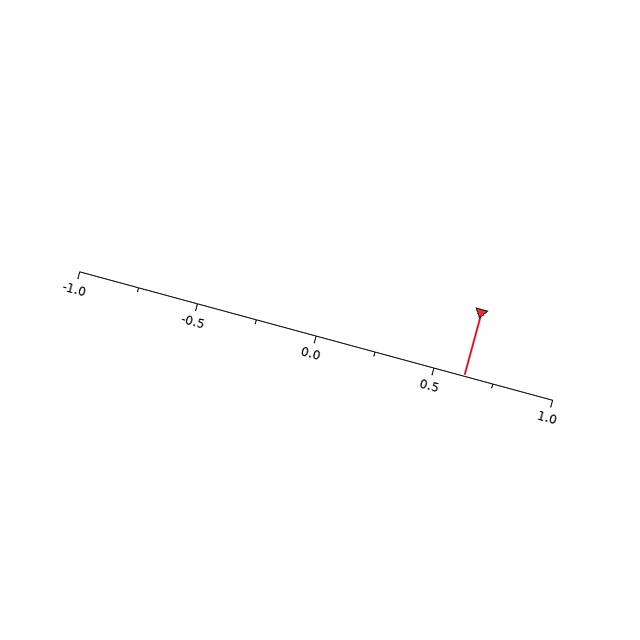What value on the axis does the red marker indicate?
The marker indicates approximately 0.62.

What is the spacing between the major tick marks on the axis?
The major ticks are spaced 0.5 apart.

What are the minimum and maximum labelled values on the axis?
The axis runs from -1.0 to 1.0.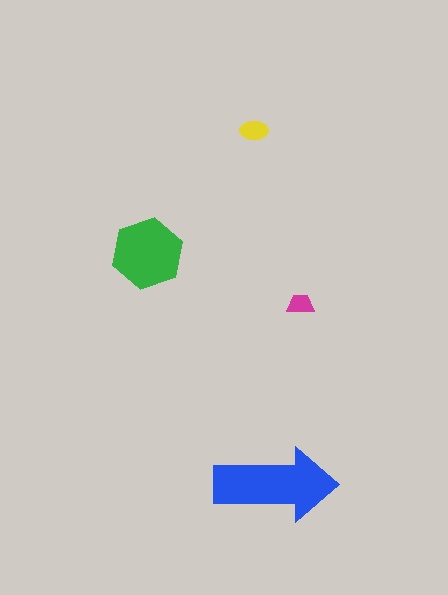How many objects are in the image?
There are 4 objects in the image.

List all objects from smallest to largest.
The magenta trapezoid, the yellow ellipse, the green hexagon, the blue arrow.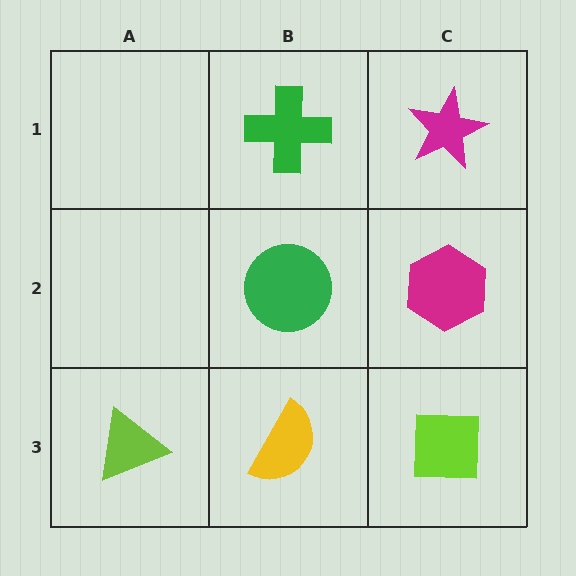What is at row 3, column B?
A yellow semicircle.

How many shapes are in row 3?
3 shapes.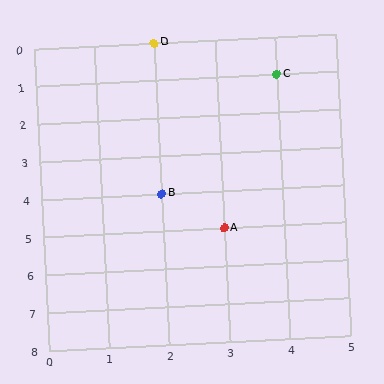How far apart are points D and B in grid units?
Points D and B are 4 rows apart.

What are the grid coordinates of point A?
Point A is at grid coordinates (3, 5).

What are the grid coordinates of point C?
Point C is at grid coordinates (4, 1).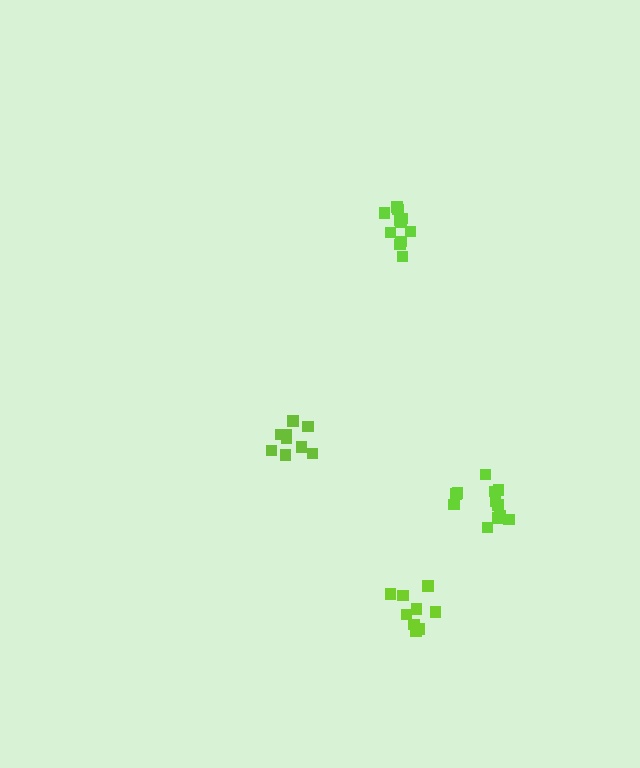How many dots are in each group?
Group 1: 13 dots, Group 2: 11 dots, Group 3: 9 dots, Group 4: 9 dots (42 total).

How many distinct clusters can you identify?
There are 4 distinct clusters.